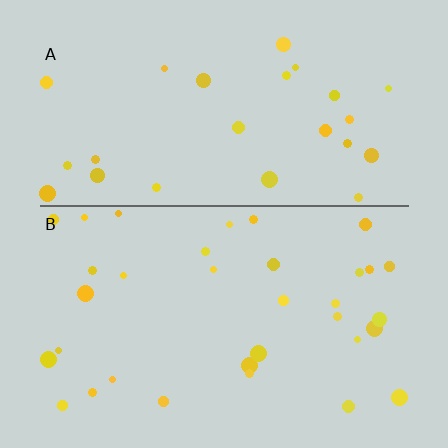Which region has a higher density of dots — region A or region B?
B (the bottom).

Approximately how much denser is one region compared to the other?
Approximately 1.3× — region B over region A.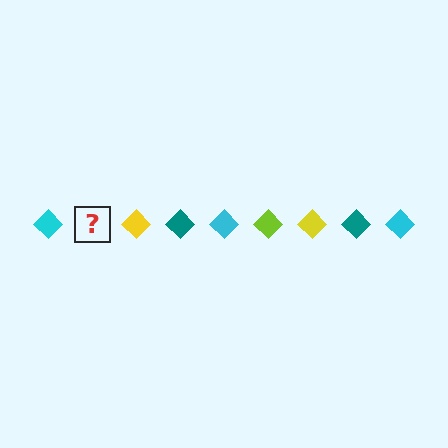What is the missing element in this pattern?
The missing element is a lime diamond.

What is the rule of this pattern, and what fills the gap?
The rule is that the pattern cycles through cyan, lime, yellow, teal diamonds. The gap should be filled with a lime diamond.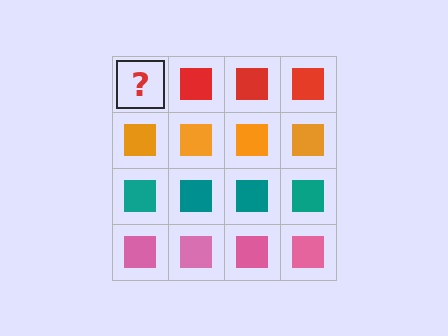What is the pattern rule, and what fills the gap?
The rule is that each row has a consistent color. The gap should be filled with a red square.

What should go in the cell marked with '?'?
The missing cell should contain a red square.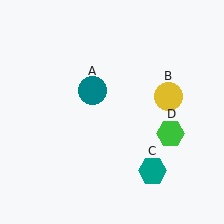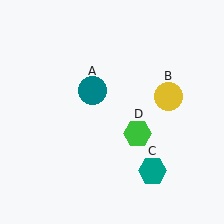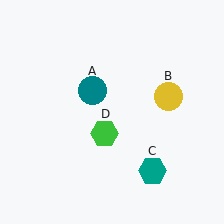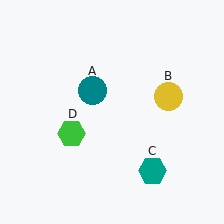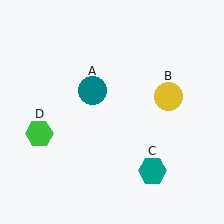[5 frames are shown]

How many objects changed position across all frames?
1 object changed position: green hexagon (object D).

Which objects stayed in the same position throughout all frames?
Teal circle (object A) and yellow circle (object B) and teal hexagon (object C) remained stationary.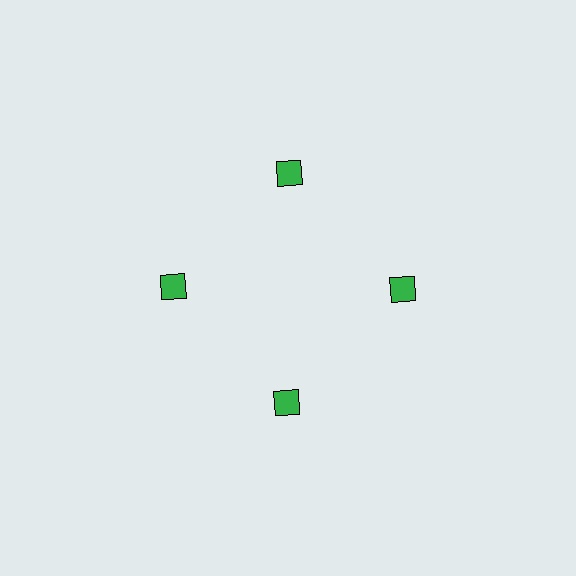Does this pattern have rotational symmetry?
Yes, this pattern has 4-fold rotational symmetry. It looks the same after rotating 90 degrees around the center.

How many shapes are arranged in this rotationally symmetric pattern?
There are 4 shapes, arranged in 4 groups of 1.